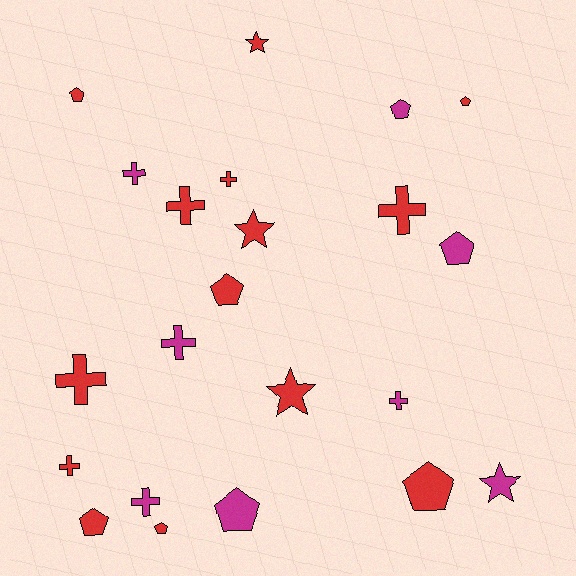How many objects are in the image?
There are 22 objects.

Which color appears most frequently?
Red, with 14 objects.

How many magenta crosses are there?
There are 4 magenta crosses.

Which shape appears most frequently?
Cross, with 9 objects.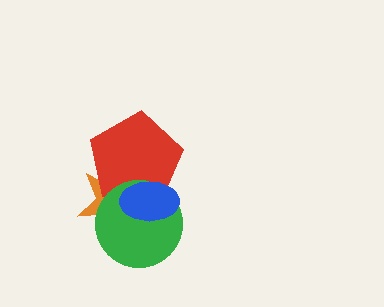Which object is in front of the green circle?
The blue ellipse is in front of the green circle.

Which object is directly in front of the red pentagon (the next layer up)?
The green circle is directly in front of the red pentagon.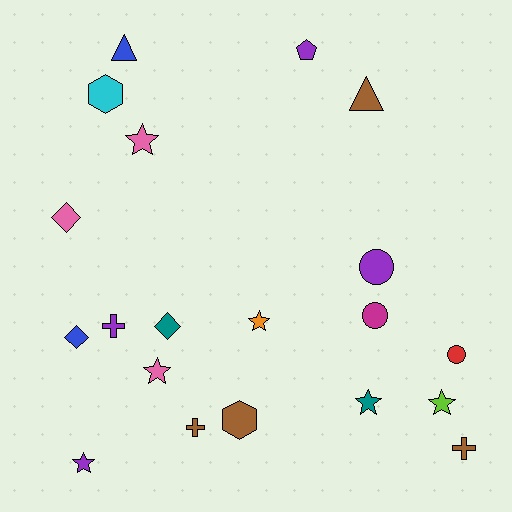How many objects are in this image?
There are 20 objects.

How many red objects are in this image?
There is 1 red object.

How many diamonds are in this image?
There are 3 diamonds.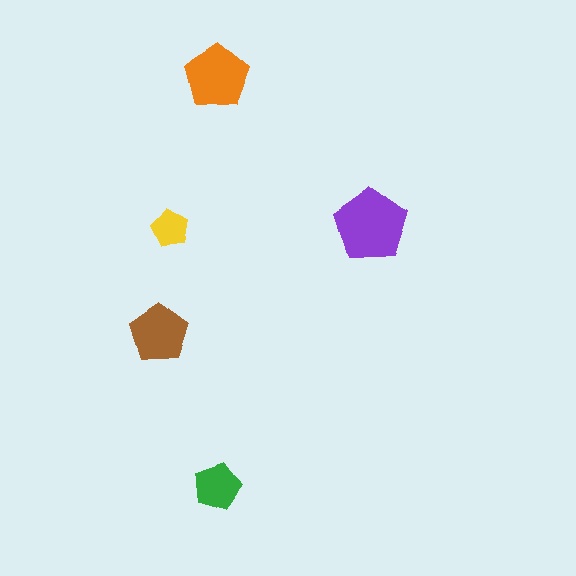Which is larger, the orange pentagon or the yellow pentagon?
The orange one.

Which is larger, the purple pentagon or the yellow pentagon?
The purple one.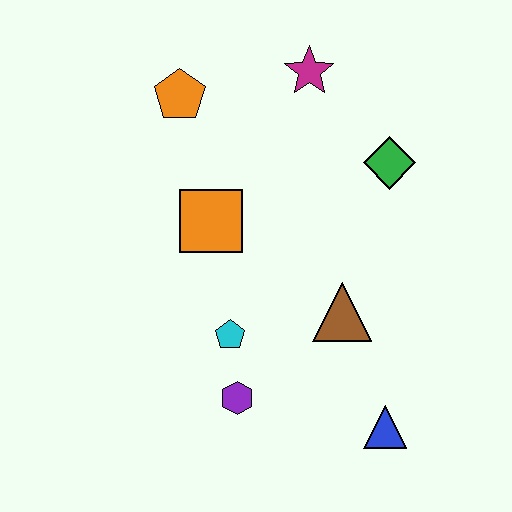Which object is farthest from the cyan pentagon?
The magenta star is farthest from the cyan pentagon.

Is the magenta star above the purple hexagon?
Yes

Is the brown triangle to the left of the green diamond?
Yes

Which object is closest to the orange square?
The cyan pentagon is closest to the orange square.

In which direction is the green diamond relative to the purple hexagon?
The green diamond is above the purple hexagon.